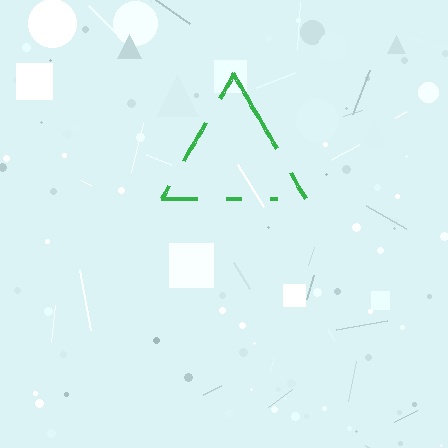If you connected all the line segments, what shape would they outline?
They would outline a triangle.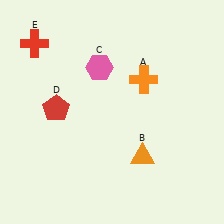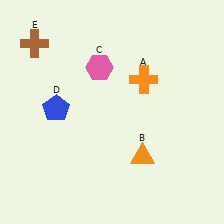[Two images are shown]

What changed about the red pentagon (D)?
In Image 1, D is red. In Image 2, it changed to blue.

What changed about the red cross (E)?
In Image 1, E is red. In Image 2, it changed to brown.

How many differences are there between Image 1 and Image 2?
There are 2 differences between the two images.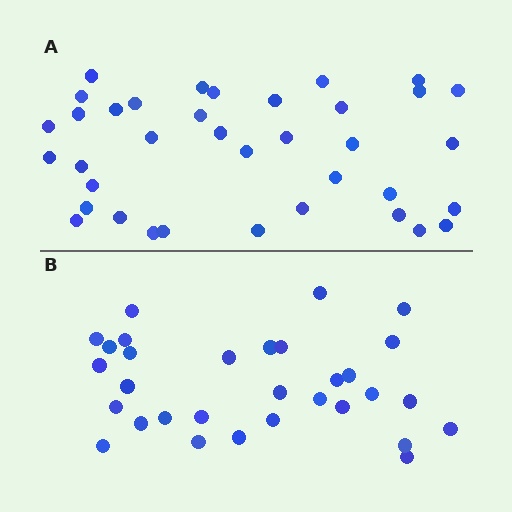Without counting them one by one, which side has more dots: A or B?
Region A (the top region) has more dots.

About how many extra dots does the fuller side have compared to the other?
Region A has about 6 more dots than region B.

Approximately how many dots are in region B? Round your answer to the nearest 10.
About 30 dots. (The exact count is 31, which rounds to 30.)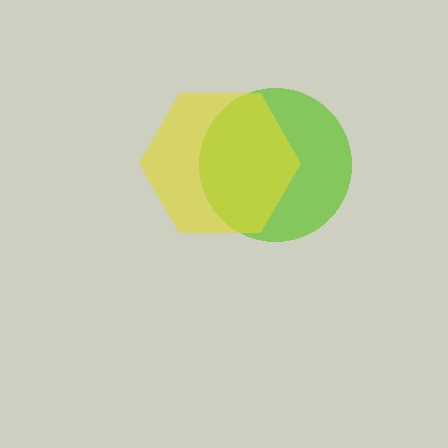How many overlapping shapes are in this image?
There are 2 overlapping shapes in the image.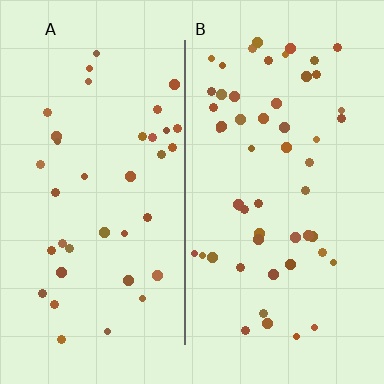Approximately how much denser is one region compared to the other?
Approximately 1.4× — region B over region A.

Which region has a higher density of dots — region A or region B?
B (the right).